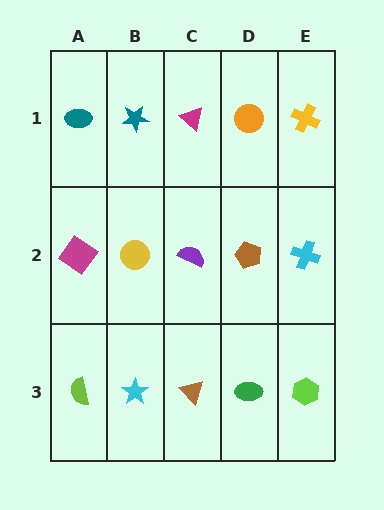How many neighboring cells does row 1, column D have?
3.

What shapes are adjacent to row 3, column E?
A cyan cross (row 2, column E), a green ellipse (row 3, column D).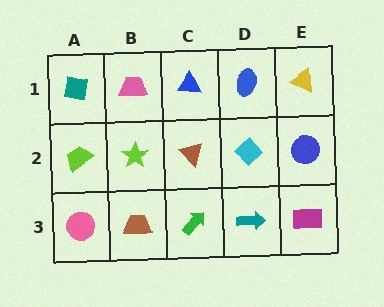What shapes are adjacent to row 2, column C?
A blue triangle (row 1, column C), a green arrow (row 3, column C), a lime star (row 2, column B), a cyan diamond (row 2, column D).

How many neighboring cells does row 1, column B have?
3.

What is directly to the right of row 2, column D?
A blue circle.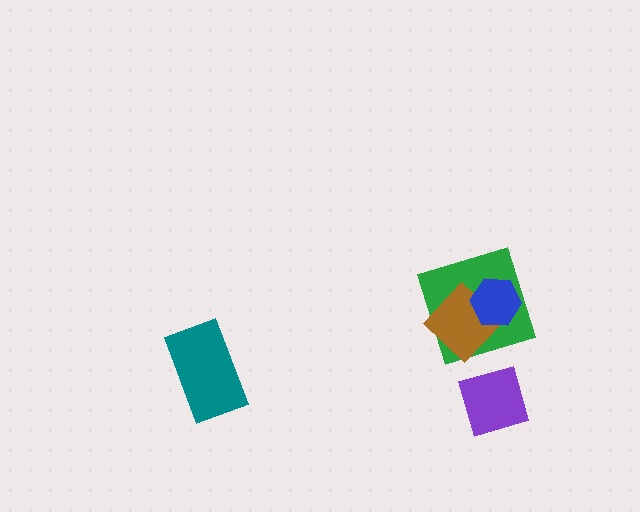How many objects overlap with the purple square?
0 objects overlap with the purple square.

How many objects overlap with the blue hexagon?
2 objects overlap with the blue hexagon.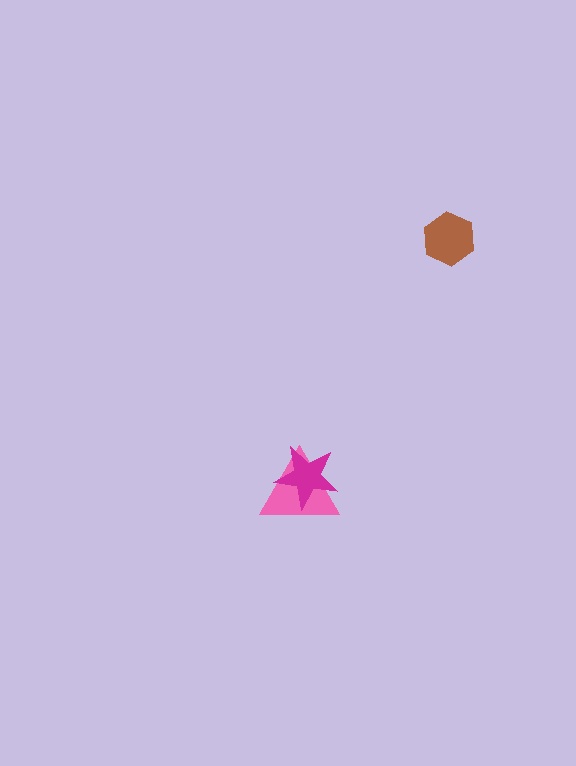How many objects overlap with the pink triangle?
1 object overlaps with the pink triangle.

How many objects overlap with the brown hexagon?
0 objects overlap with the brown hexagon.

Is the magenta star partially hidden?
No, no other shape covers it.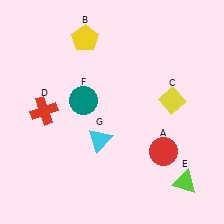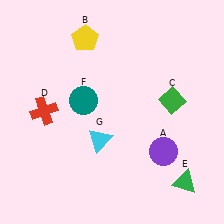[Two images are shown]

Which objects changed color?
A changed from red to purple. C changed from yellow to green. E changed from lime to green.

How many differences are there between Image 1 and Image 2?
There are 3 differences between the two images.